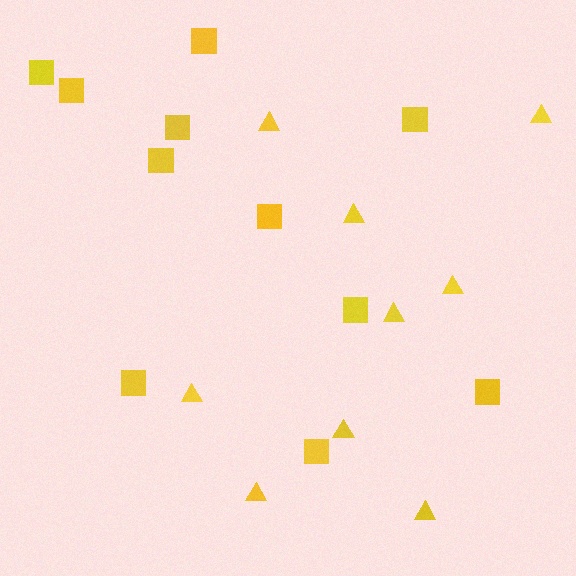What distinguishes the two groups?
There are 2 groups: one group of triangles (9) and one group of squares (11).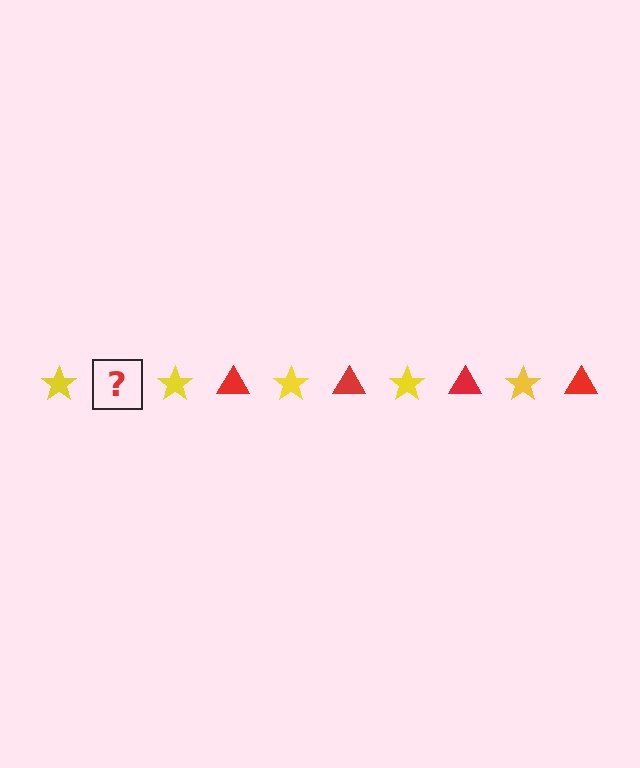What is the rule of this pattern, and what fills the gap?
The rule is that the pattern alternates between yellow star and red triangle. The gap should be filled with a red triangle.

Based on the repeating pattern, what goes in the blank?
The blank should be a red triangle.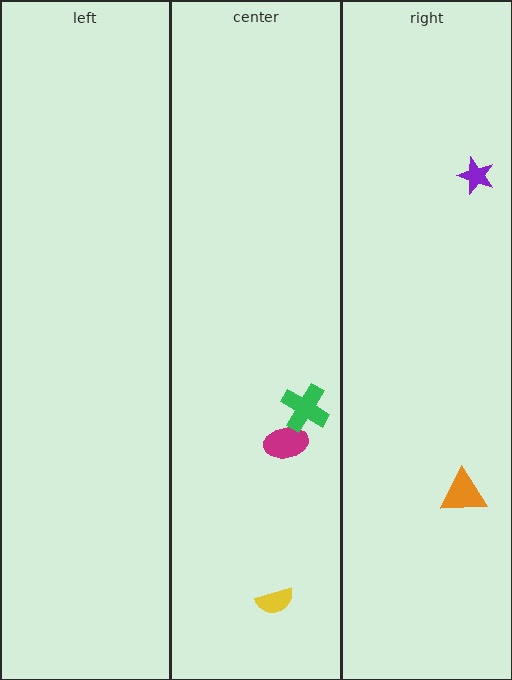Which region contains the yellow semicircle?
The center region.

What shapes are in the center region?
The magenta ellipse, the green cross, the yellow semicircle.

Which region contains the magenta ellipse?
The center region.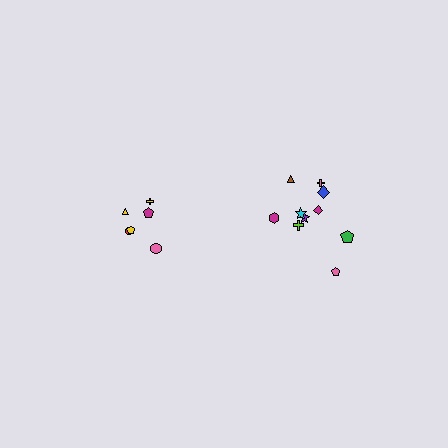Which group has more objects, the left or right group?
The right group.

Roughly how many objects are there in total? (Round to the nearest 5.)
Roughly 15 objects in total.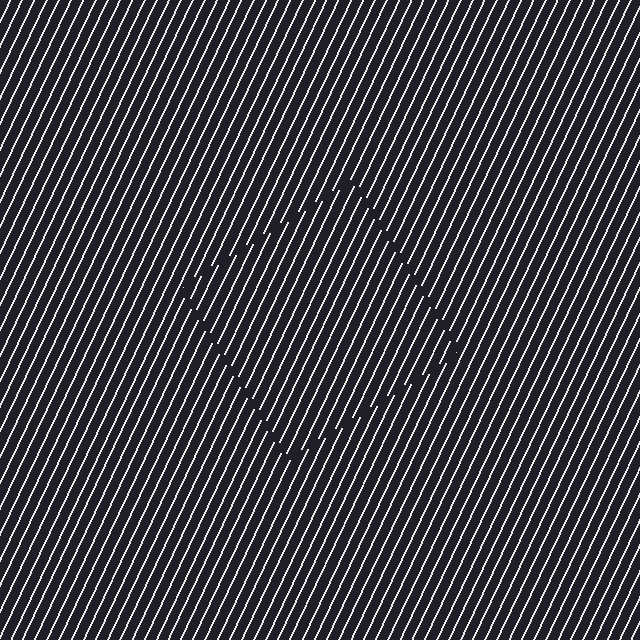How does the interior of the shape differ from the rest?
The interior of the shape contains the same grating, shifted by half a period — the contour is defined by the phase discontinuity where line-ends from the inner and outer gratings abut.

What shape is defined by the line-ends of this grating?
An illusory square. The interior of the shape contains the same grating, shifted by half a period — the contour is defined by the phase discontinuity where line-ends from the inner and outer gratings abut.